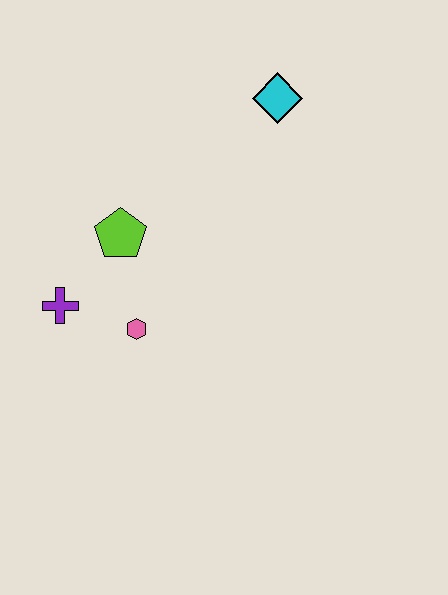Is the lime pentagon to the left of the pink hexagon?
Yes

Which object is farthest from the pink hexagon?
The cyan diamond is farthest from the pink hexagon.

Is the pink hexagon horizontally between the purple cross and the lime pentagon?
No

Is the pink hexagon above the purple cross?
No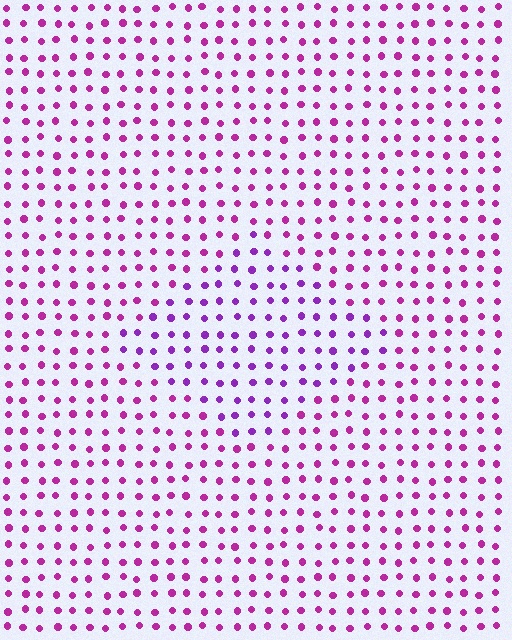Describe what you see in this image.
The image is filled with small magenta elements in a uniform arrangement. A diamond-shaped region is visible where the elements are tinted to a slightly different hue, forming a subtle color boundary.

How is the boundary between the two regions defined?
The boundary is defined purely by a slight shift in hue (about 29 degrees). Spacing, size, and orientation are identical on both sides.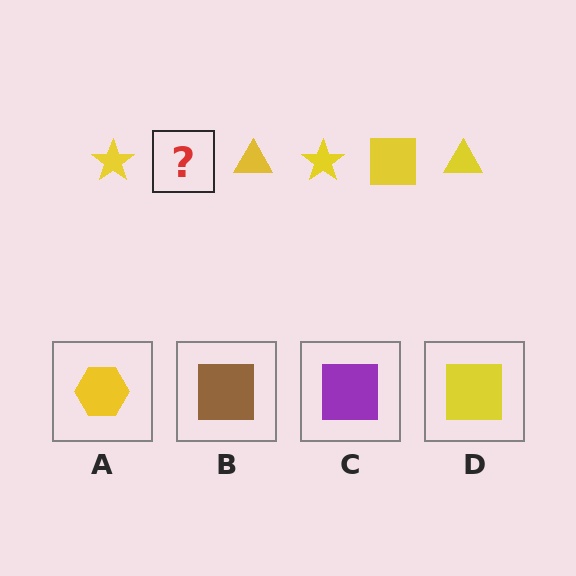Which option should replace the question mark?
Option D.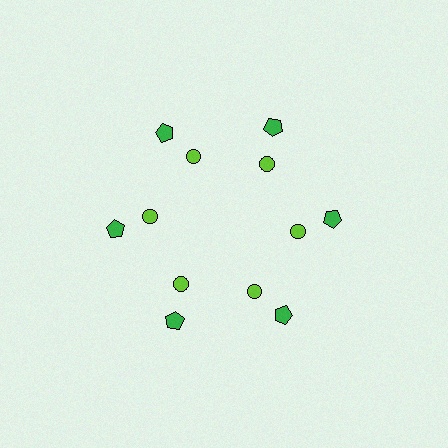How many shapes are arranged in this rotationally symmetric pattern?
There are 12 shapes, arranged in 6 groups of 2.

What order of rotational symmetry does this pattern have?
This pattern has 6-fold rotational symmetry.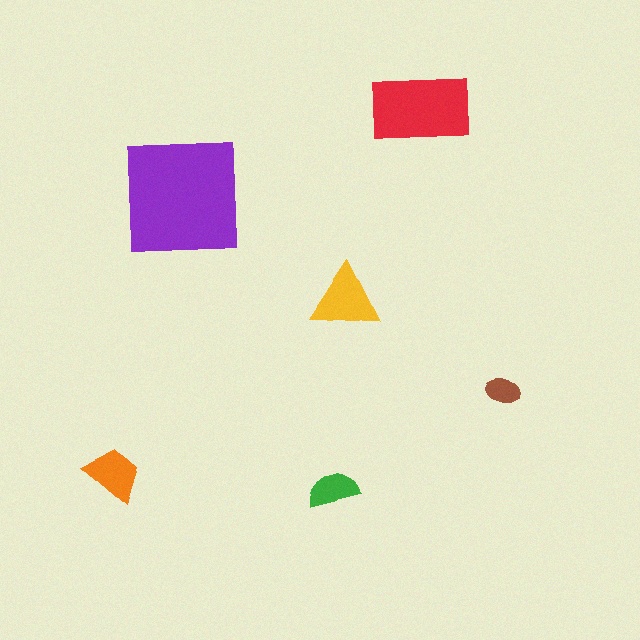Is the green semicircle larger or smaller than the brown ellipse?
Larger.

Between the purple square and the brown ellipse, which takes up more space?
The purple square.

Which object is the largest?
The purple square.